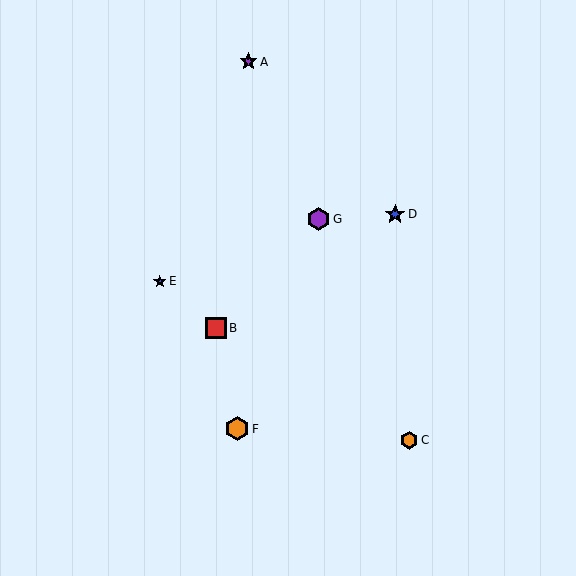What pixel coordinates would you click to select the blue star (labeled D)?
Click at (395, 214) to select the blue star D.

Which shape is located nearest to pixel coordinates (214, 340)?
The red square (labeled B) at (216, 328) is nearest to that location.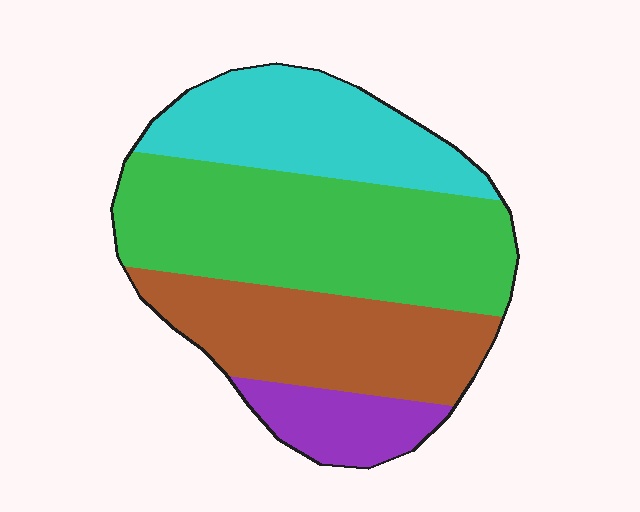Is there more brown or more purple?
Brown.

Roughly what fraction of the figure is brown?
Brown covers roughly 25% of the figure.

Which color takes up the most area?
Green, at roughly 40%.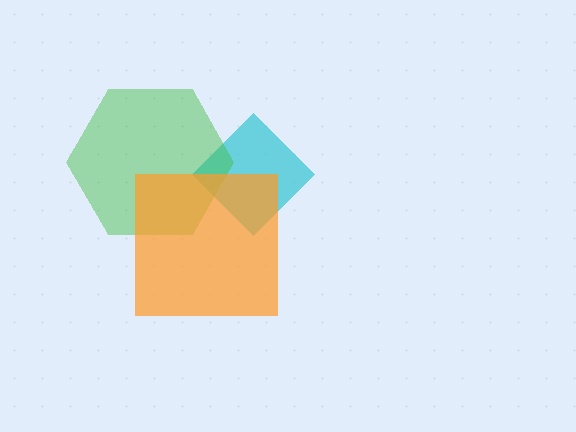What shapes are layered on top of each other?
The layered shapes are: a cyan diamond, a green hexagon, an orange square.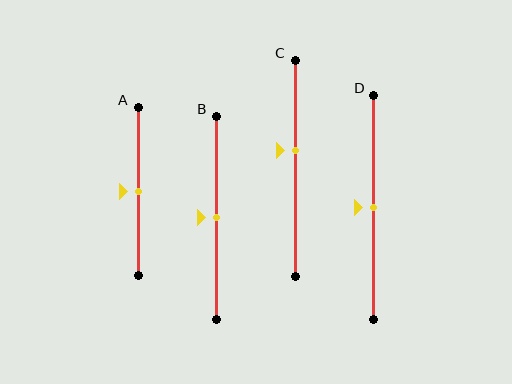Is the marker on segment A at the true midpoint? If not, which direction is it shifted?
Yes, the marker on segment A is at the true midpoint.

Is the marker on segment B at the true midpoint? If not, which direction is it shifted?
Yes, the marker on segment B is at the true midpoint.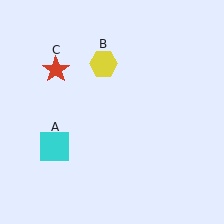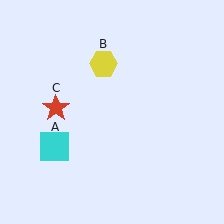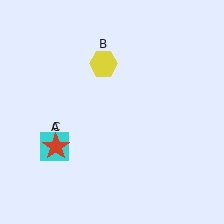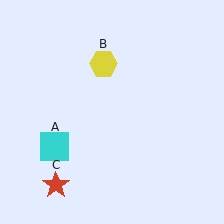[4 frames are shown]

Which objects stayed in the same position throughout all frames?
Cyan square (object A) and yellow hexagon (object B) remained stationary.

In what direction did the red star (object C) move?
The red star (object C) moved down.